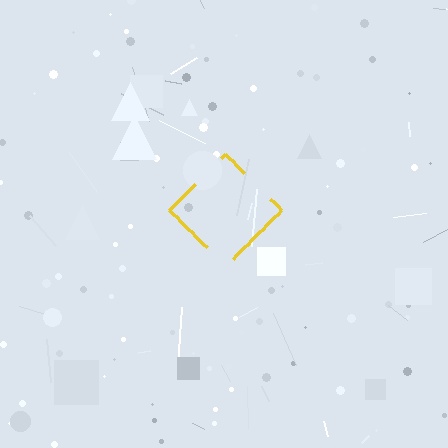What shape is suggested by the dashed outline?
The dashed outline suggests a diamond.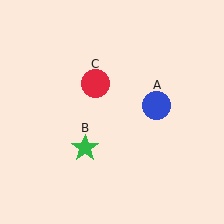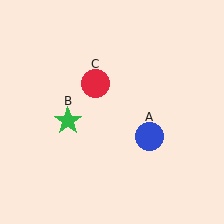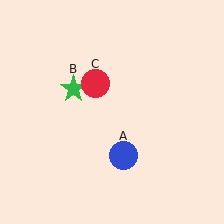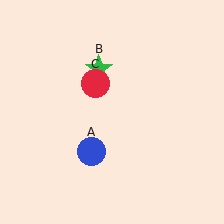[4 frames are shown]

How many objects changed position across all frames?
2 objects changed position: blue circle (object A), green star (object B).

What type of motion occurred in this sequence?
The blue circle (object A), green star (object B) rotated clockwise around the center of the scene.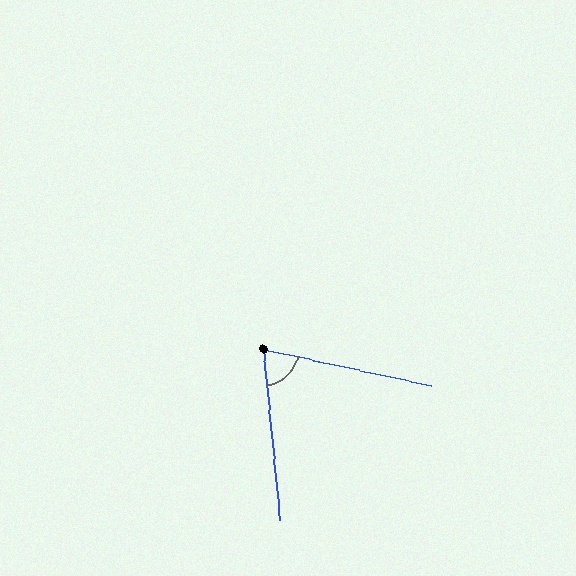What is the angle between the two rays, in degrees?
Approximately 72 degrees.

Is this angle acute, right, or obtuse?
It is acute.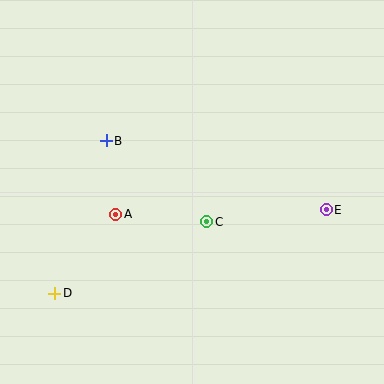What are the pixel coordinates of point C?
Point C is at (207, 222).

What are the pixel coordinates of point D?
Point D is at (55, 293).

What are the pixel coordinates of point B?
Point B is at (106, 141).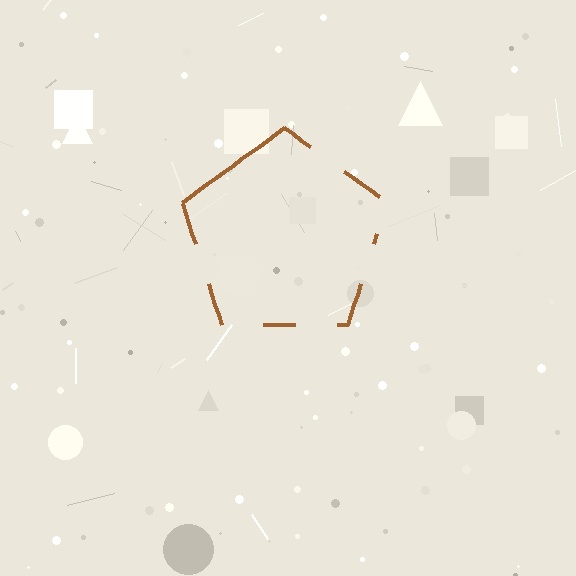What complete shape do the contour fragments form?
The contour fragments form a pentagon.